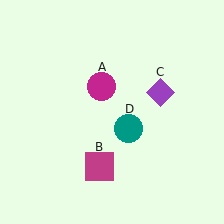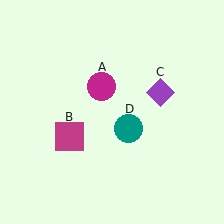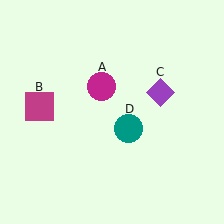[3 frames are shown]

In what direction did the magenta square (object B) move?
The magenta square (object B) moved up and to the left.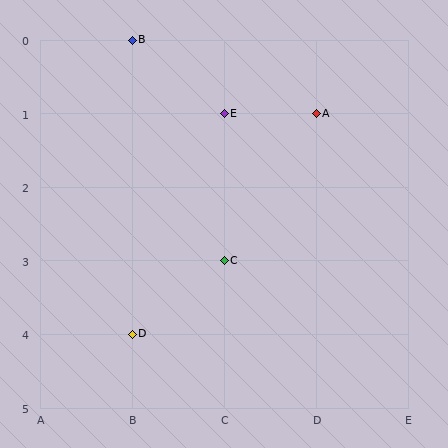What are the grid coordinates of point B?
Point B is at grid coordinates (B, 0).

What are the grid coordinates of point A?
Point A is at grid coordinates (D, 1).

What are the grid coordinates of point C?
Point C is at grid coordinates (C, 3).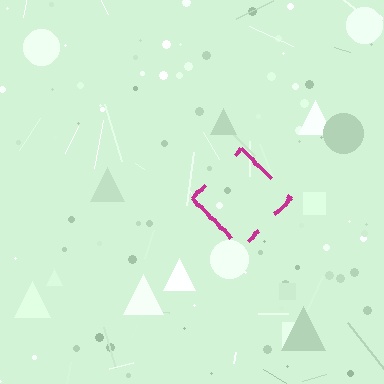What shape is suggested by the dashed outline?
The dashed outline suggests a diamond.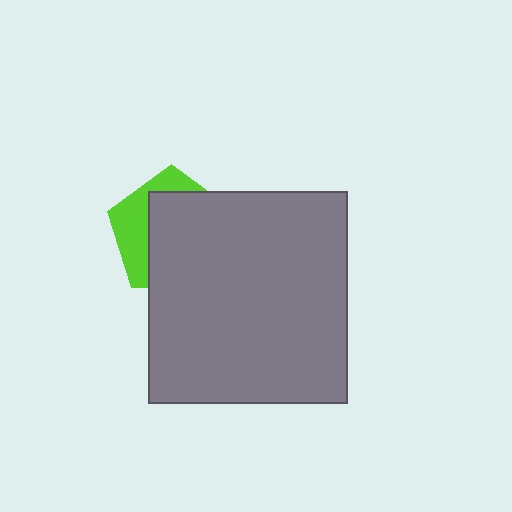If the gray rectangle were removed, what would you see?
You would see the complete lime pentagon.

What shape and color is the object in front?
The object in front is a gray rectangle.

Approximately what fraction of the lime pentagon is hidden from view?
Roughly 66% of the lime pentagon is hidden behind the gray rectangle.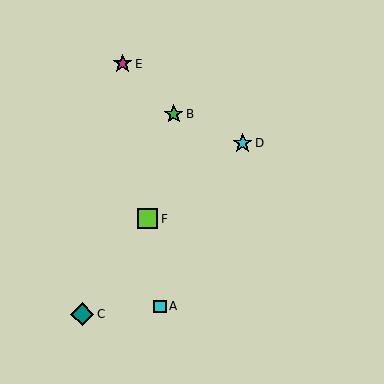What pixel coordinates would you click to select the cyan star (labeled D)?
Click at (243, 143) to select the cyan star D.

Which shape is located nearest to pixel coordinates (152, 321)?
The cyan square (labeled A) at (160, 306) is nearest to that location.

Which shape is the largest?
The teal diamond (labeled C) is the largest.